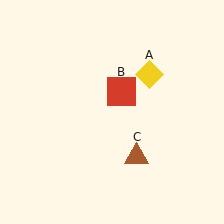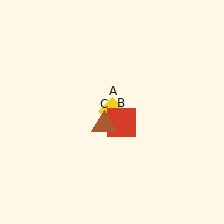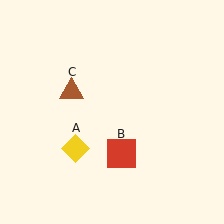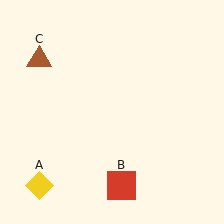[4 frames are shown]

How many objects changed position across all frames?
3 objects changed position: yellow diamond (object A), red square (object B), brown triangle (object C).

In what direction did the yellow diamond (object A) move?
The yellow diamond (object A) moved down and to the left.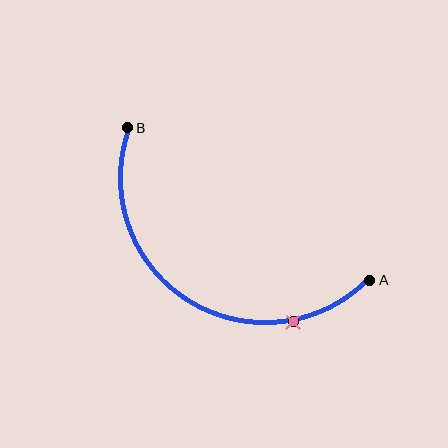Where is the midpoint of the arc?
The arc midpoint is the point on the curve farthest from the straight line joining A and B. It sits below that line.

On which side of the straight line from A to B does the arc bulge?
The arc bulges below the straight line connecting A and B.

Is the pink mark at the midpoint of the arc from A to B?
No. The pink mark lies on the arc but is closer to endpoint A. The arc midpoint would be at the point on the curve equidistant along the arc from both A and B.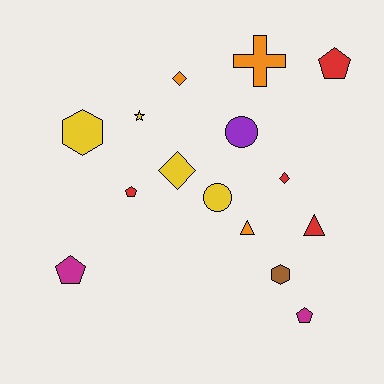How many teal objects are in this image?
There are no teal objects.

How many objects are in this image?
There are 15 objects.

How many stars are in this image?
There is 1 star.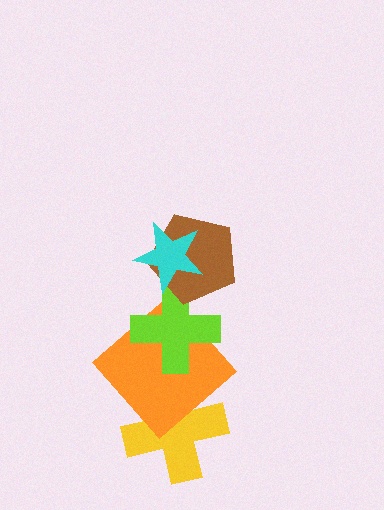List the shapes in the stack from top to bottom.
From top to bottom: the cyan star, the brown pentagon, the lime cross, the orange diamond, the yellow cross.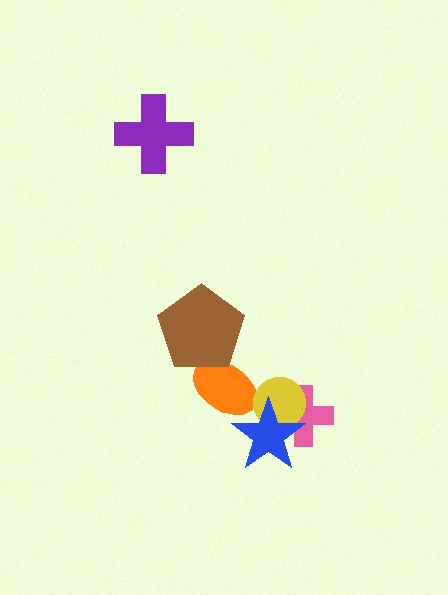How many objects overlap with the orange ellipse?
2 objects overlap with the orange ellipse.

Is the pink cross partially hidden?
Yes, it is partially covered by another shape.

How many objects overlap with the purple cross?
0 objects overlap with the purple cross.